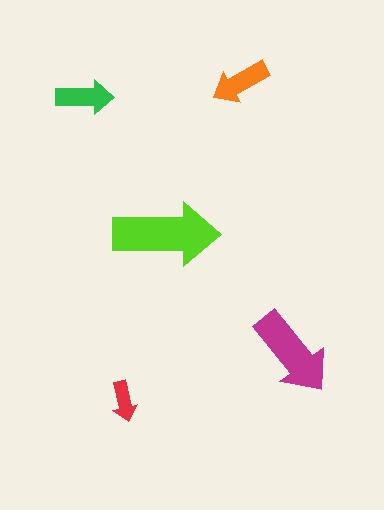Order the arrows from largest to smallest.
the lime one, the magenta one, the orange one, the green one, the red one.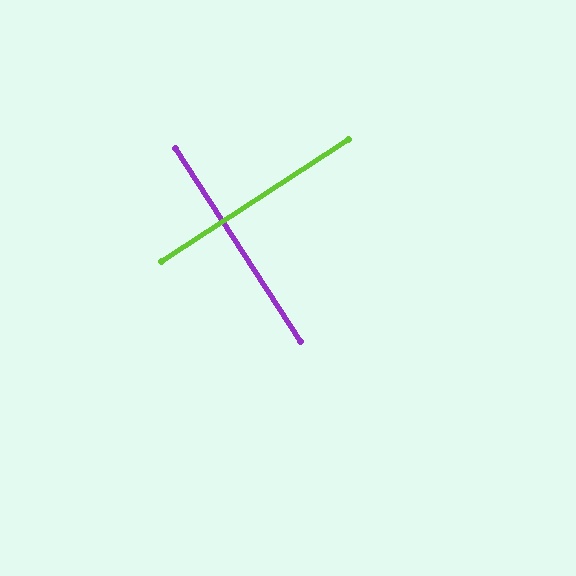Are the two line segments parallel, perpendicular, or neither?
Perpendicular — they meet at approximately 90°.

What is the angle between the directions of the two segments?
Approximately 90 degrees.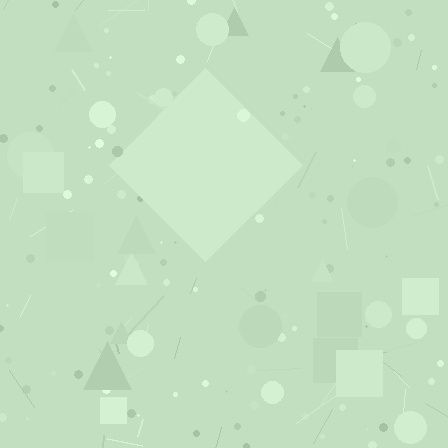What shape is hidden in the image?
A diamond is hidden in the image.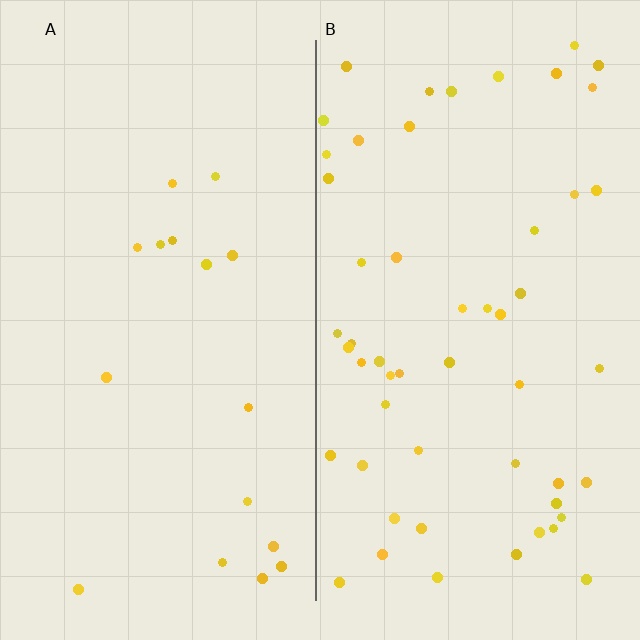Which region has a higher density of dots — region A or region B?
B (the right).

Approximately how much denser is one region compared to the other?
Approximately 3.2× — region B over region A.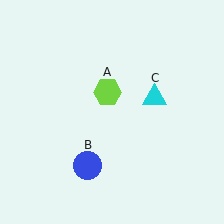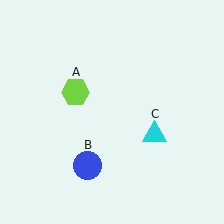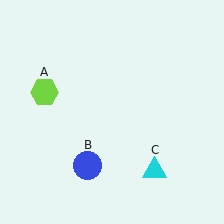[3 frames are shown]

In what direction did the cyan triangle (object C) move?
The cyan triangle (object C) moved down.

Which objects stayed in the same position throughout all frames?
Blue circle (object B) remained stationary.